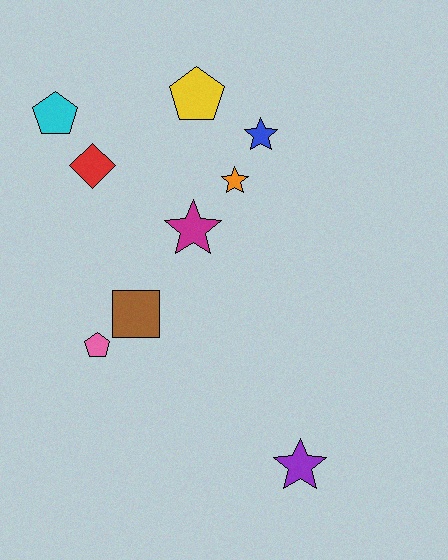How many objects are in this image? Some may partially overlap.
There are 9 objects.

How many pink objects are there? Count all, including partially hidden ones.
There is 1 pink object.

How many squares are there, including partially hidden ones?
There is 1 square.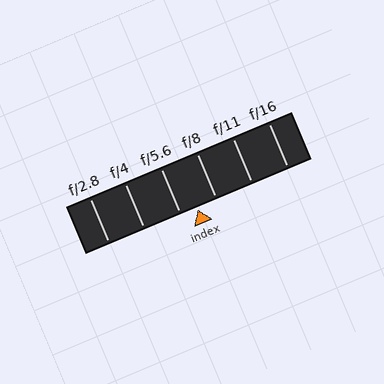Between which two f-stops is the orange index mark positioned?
The index mark is between f/5.6 and f/8.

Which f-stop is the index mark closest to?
The index mark is closest to f/5.6.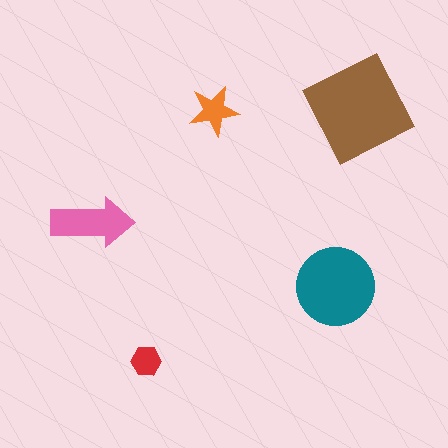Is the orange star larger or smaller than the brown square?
Smaller.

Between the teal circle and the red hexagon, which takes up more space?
The teal circle.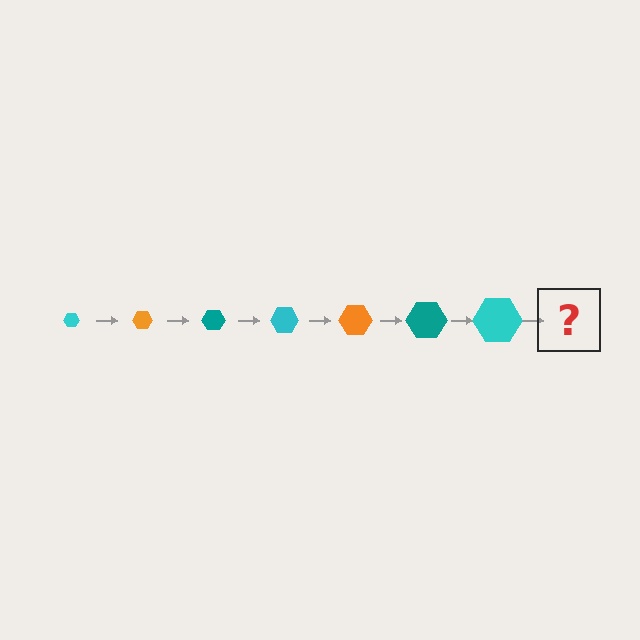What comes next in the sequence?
The next element should be an orange hexagon, larger than the previous one.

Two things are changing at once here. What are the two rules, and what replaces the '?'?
The two rules are that the hexagon grows larger each step and the color cycles through cyan, orange, and teal. The '?' should be an orange hexagon, larger than the previous one.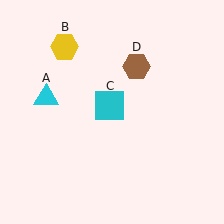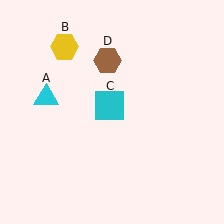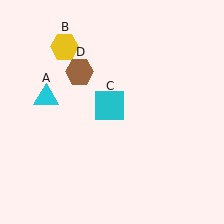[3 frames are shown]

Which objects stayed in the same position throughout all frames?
Cyan triangle (object A) and yellow hexagon (object B) and cyan square (object C) remained stationary.